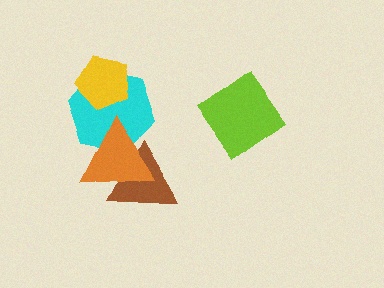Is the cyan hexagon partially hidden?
Yes, it is partially covered by another shape.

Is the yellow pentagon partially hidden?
No, no other shape covers it.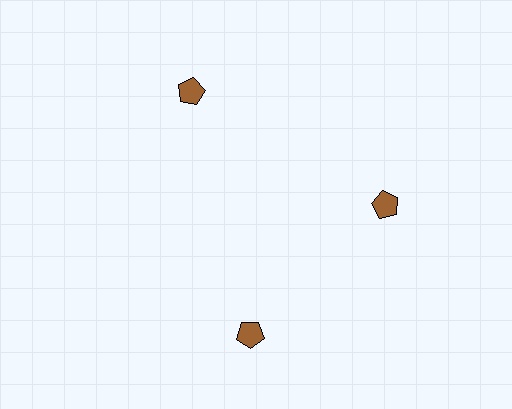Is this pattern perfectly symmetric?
No. The 3 brown pentagons are arranged in a ring, but one element near the 7 o'clock position is rotated out of alignment along the ring, breaking the 3-fold rotational symmetry.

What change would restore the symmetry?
The symmetry would be restored by rotating it back into even spacing with its neighbors so that all 3 pentagons sit at equal angles and equal distance from the center.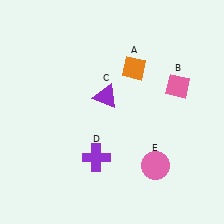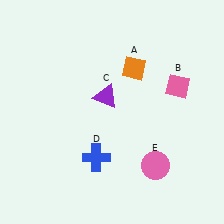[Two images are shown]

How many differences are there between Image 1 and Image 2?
There is 1 difference between the two images.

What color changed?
The cross (D) changed from purple in Image 1 to blue in Image 2.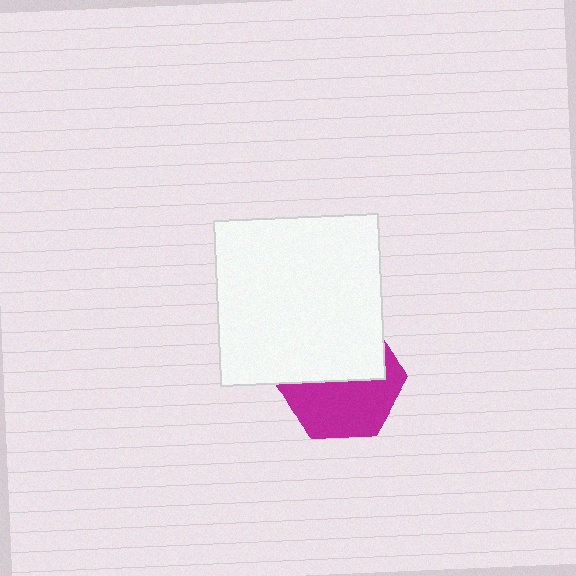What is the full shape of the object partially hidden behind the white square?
The partially hidden object is a magenta hexagon.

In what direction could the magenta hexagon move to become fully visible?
The magenta hexagon could move down. That would shift it out from behind the white square entirely.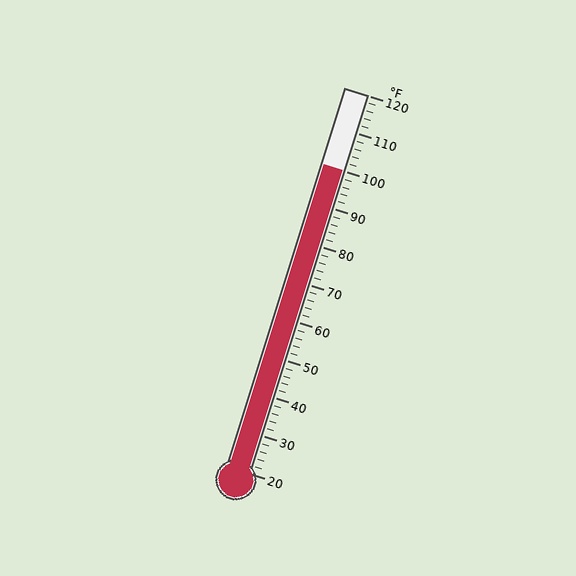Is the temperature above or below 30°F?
The temperature is above 30°F.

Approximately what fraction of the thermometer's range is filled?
The thermometer is filled to approximately 80% of its range.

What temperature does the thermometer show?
The thermometer shows approximately 100°F.